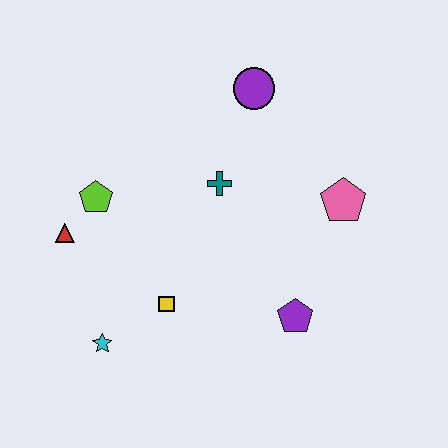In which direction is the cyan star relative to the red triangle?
The cyan star is below the red triangle.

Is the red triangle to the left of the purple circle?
Yes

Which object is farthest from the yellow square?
The purple circle is farthest from the yellow square.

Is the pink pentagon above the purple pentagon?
Yes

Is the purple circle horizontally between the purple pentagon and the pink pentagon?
No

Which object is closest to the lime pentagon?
The red triangle is closest to the lime pentagon.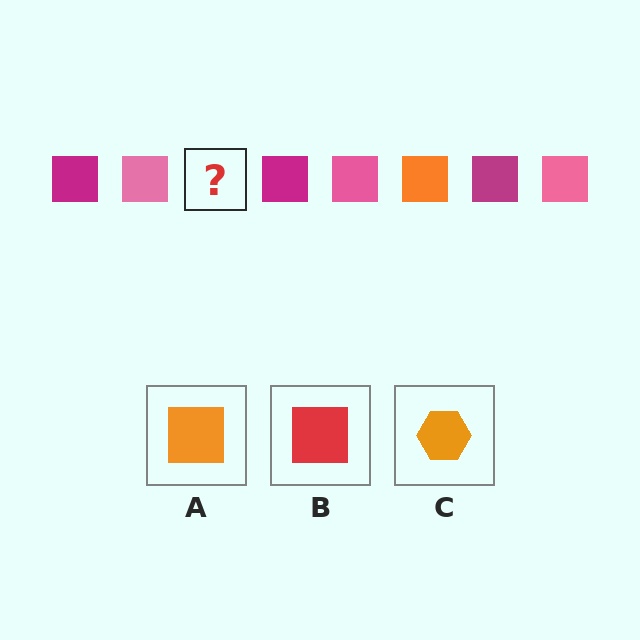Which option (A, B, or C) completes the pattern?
A.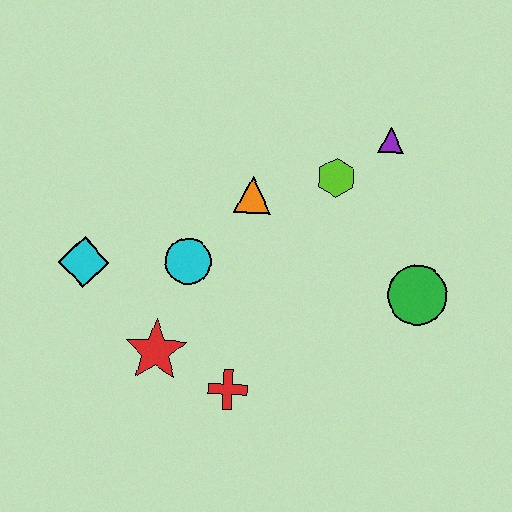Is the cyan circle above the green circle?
Yes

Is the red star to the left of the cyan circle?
Yes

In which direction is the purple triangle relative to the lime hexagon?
The purple triangle is to the right of the lime hexagon.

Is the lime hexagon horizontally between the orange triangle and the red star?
No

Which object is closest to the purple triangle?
The lime hexagon is closest to the purple triangle.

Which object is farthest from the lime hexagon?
The cyan diamond is farthest from the lime hexagon.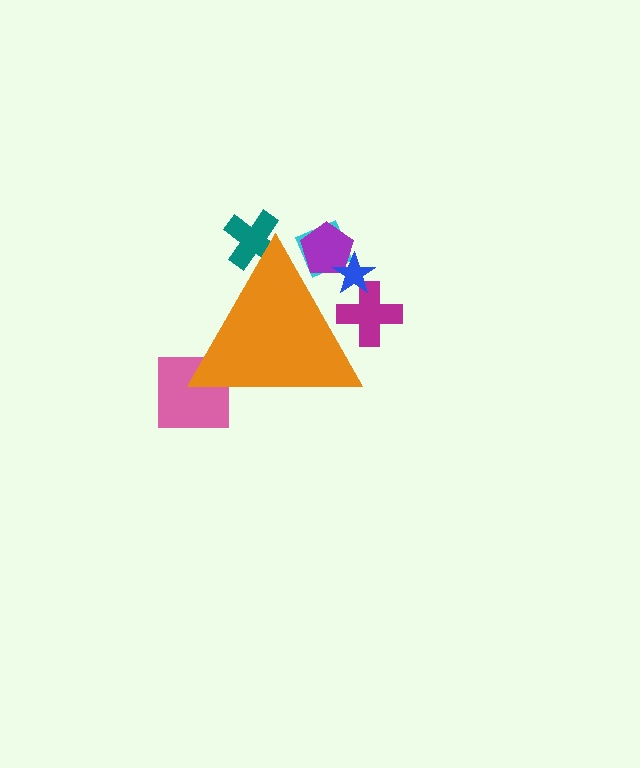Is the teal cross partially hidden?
Yes, the teal cross is partially hidden behind the orange triangle.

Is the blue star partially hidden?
Yes, the blue star is partially hidden behind the orange triangle.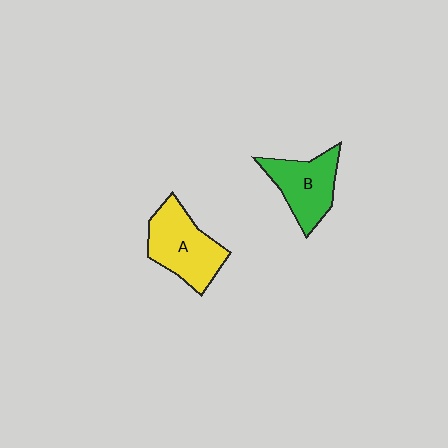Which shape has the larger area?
Shape A (yellow).